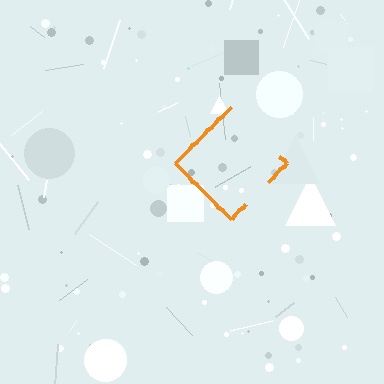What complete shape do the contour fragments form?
The contour fragments form a diamond.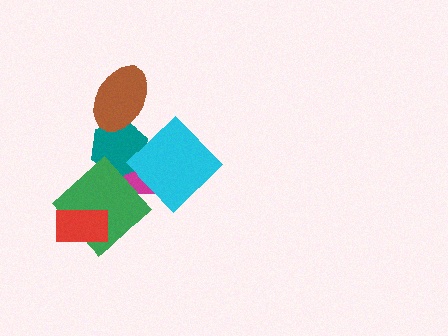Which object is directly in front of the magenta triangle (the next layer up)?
The teal hexagon is directly in front of the magenta triangle.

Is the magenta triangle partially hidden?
Yes, it is partially covered by another shape.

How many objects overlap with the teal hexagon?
3 objects overlap with the teal hexagon.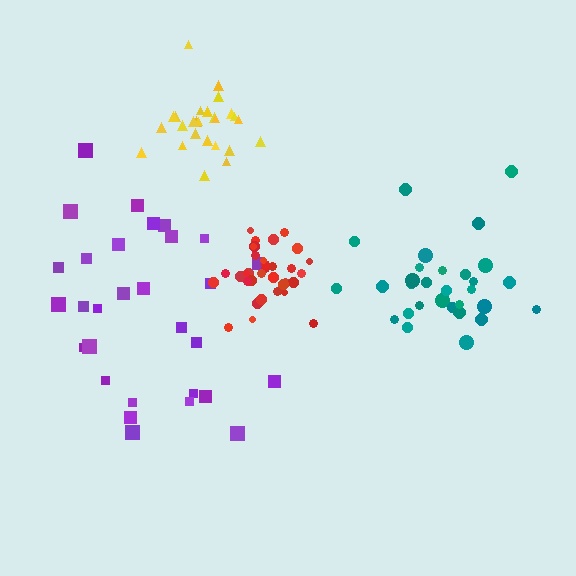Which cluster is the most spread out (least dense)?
Purple.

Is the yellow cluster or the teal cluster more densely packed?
Yellow.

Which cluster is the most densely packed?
Yellow.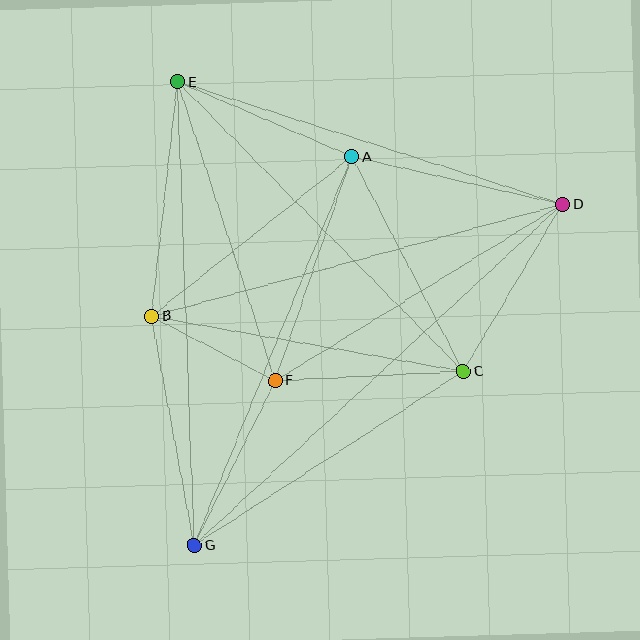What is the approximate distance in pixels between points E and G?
The distance between E and G is approximately 464 pixels.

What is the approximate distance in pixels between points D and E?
The distance between D and E is approximately 404 pixels.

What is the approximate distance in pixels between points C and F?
The distance between C and F is approximately 189 pixels.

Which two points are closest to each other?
Points B and F are closest to each other.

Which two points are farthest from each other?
Points D and G are farthest from each other.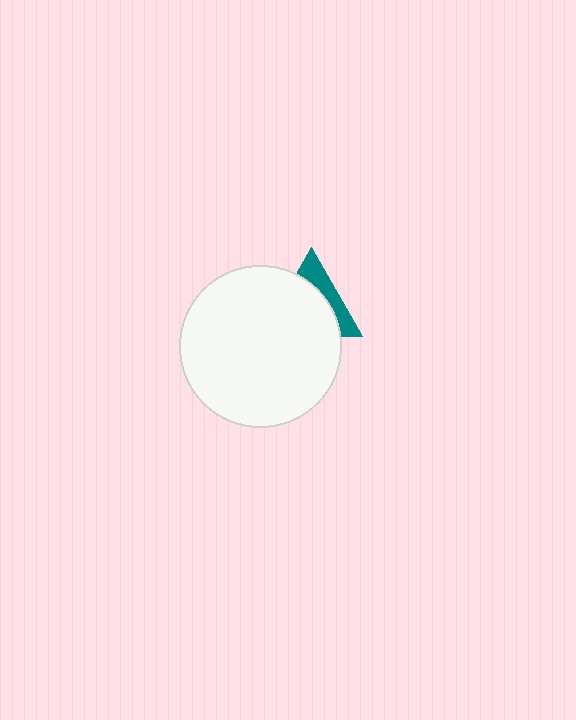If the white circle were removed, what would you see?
You would see the complete teal triangle.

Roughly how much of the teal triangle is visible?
A small part of it is visible (roughly 33%).